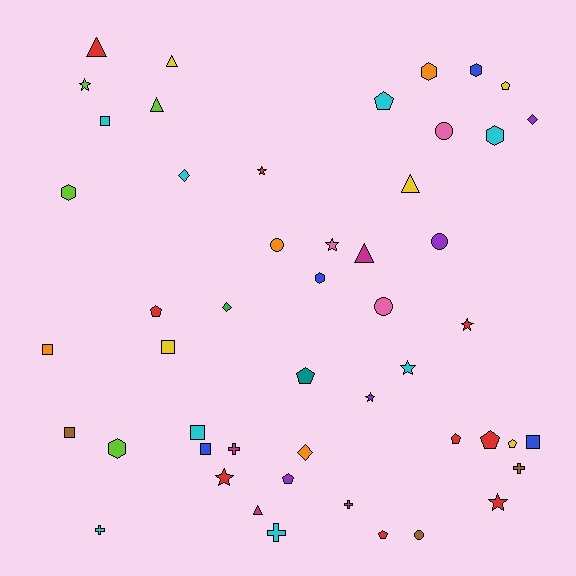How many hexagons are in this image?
There are 6 hexagons.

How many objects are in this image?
There are 50 objects.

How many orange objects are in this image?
There are 4 orange objects.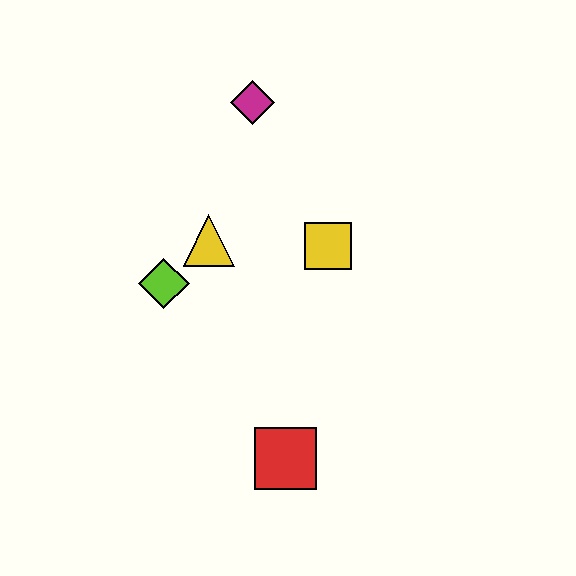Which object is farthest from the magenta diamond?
The red square is farthest from the magenta diamond.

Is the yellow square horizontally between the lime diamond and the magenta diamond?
No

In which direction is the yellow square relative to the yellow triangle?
The yellow square is to the right of the yellow triangle.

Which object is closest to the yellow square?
The yellow triangle is closest to the yellow square.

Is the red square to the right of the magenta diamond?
Yes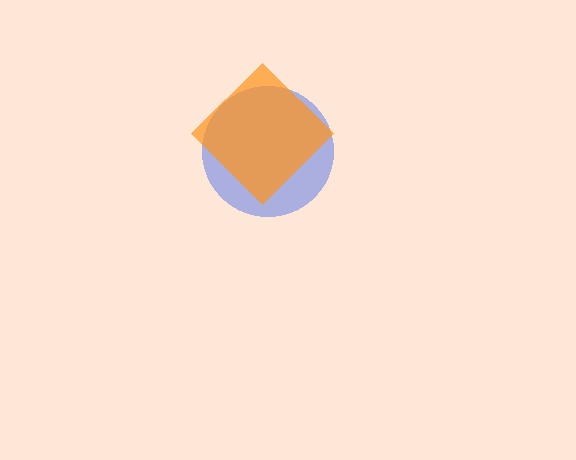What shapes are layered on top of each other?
The layered shapes are: a blue circle, an orange diamond.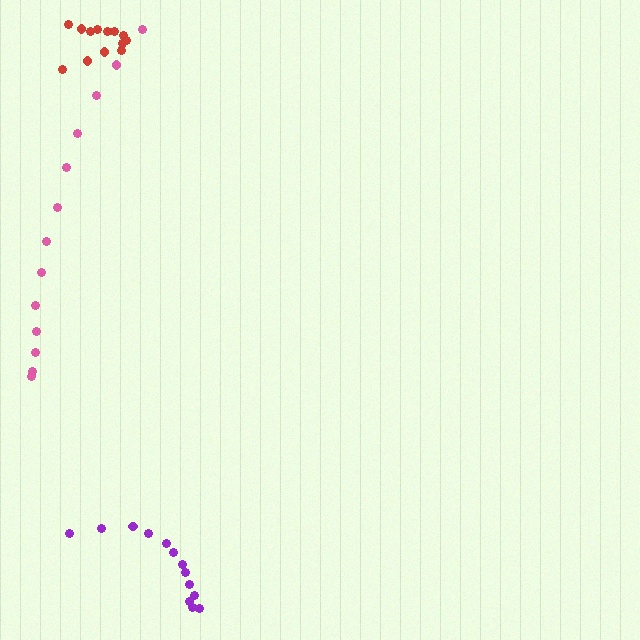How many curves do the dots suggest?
There are 3 distinct paths.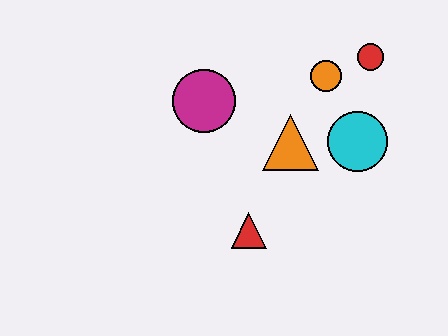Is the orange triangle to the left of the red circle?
Yes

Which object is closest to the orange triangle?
The cyan circle is closest to the orange triangle.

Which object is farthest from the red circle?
The red triangle is farthest from the red circle.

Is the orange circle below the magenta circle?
No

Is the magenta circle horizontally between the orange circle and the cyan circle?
No